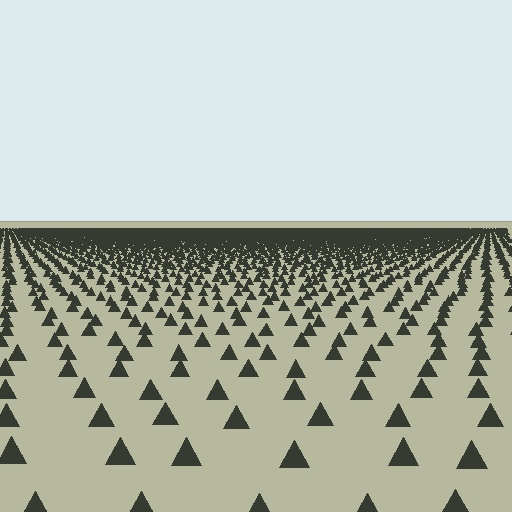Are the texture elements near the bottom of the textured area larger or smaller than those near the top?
Larger. Near the bottom, elements are closer to the viewer and appear at a bigger on-screen size.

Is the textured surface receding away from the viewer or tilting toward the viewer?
The surface is receding away from the viewer. Texture elements get smaller and denser toward the top.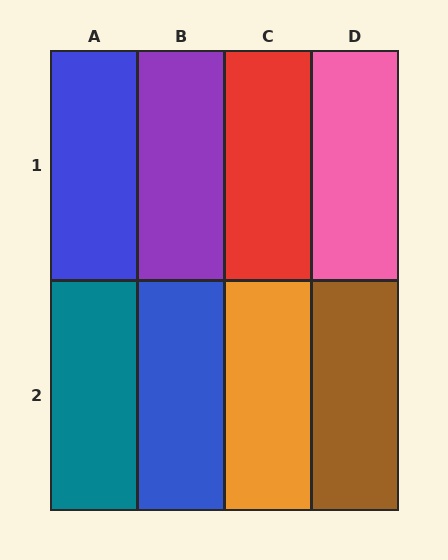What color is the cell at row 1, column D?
Pink.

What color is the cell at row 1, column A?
Blue.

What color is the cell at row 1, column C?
Red.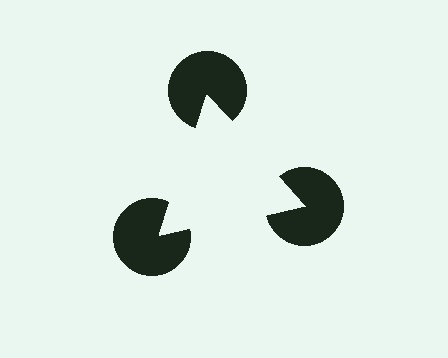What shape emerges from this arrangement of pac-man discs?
An illusory triangle — its edges are inferred from the aligned wedge cuts in the pac-man discs, not physically drawn.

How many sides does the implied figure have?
3 sides.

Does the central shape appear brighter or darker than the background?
It typically appears slightly brighter than the background, even though no actual brightness change is drawn.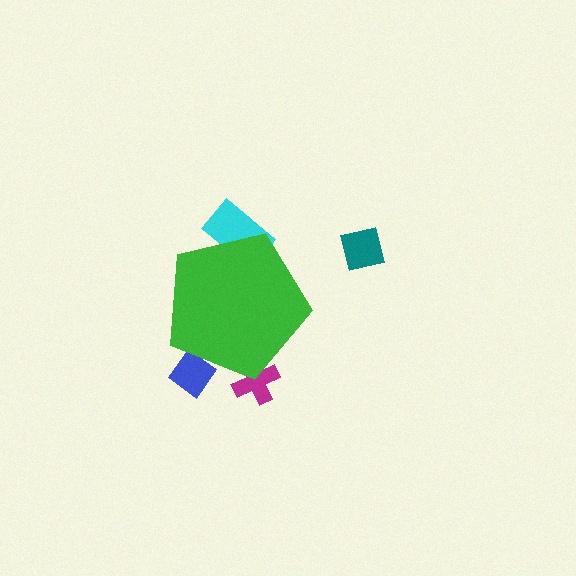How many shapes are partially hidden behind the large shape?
3 shapes are partially hidden.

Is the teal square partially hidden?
No, the teal square is fully visible.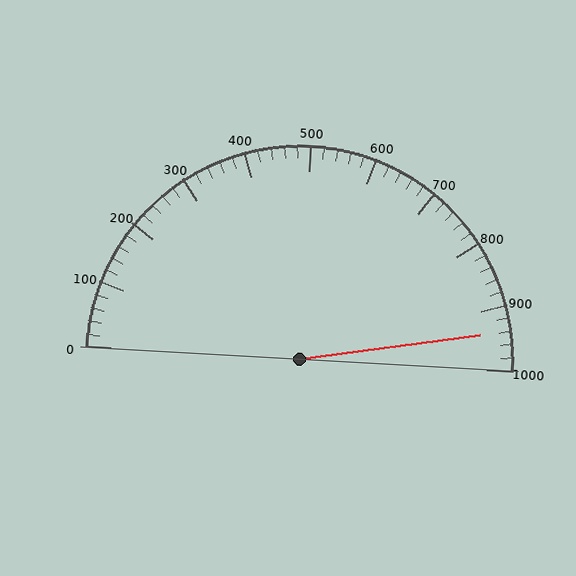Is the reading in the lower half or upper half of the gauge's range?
The reading is in the upper half of the range (0 to 1000).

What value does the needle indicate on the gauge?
The needle indicates approximately 940.